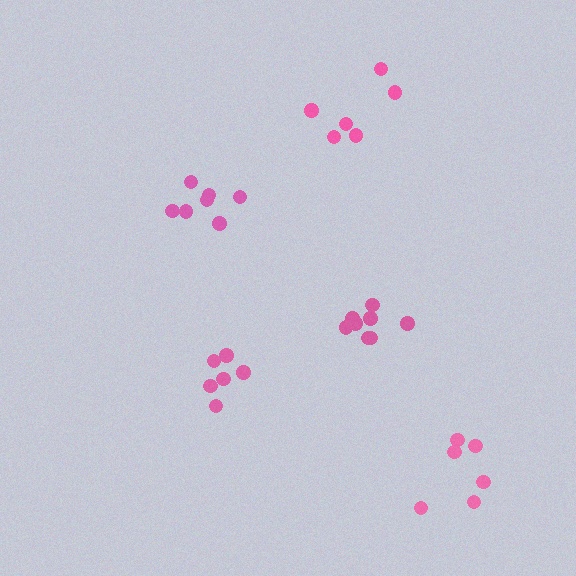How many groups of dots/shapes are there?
There are 5 groups.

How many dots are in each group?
Group 1: 6 dots, Group 2: 6 dots, Group 3: 6 dots, Group 4: 7 dots, Group 5: 8 dots (33 total).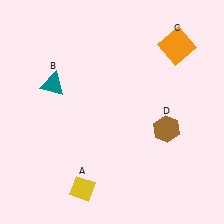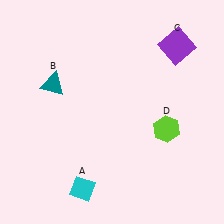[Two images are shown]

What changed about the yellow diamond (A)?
In Image 1, A is yellow. In Image 2, it changed to cyan.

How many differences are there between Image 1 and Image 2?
There are 3 differences between the two images.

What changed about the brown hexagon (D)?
In Image 1, D is brown. In Image 2, it changed to lime.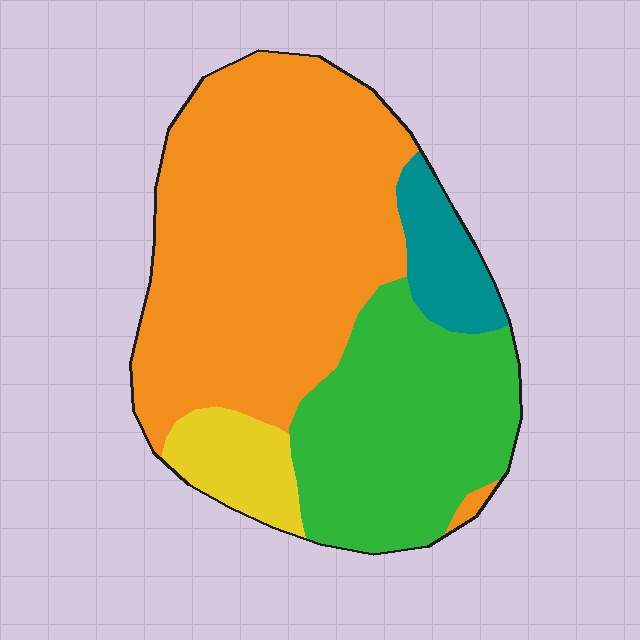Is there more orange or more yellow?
Orange.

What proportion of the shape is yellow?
Yellow takes up about one tenth (1/10) of the shape.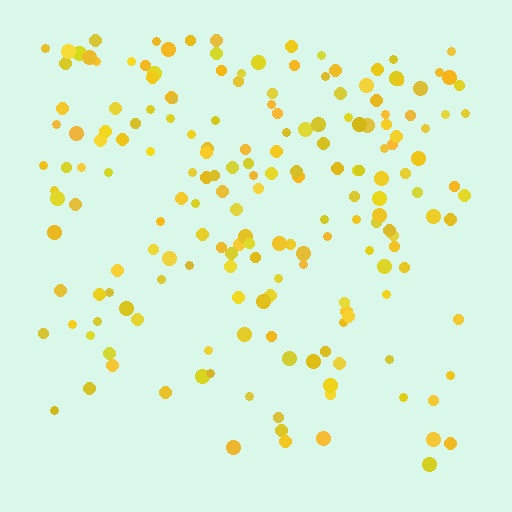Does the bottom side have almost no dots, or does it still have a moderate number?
Still a moderate number, just noticeably fewer than the top.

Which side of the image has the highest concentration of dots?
The top.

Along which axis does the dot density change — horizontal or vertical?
Vertical.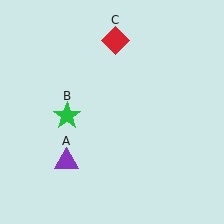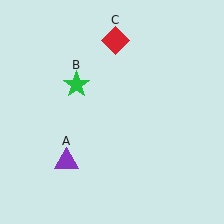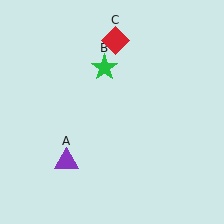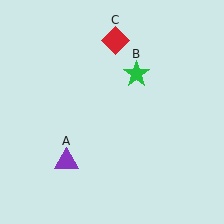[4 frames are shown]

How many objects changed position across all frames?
1 object changed position: green star (object B).